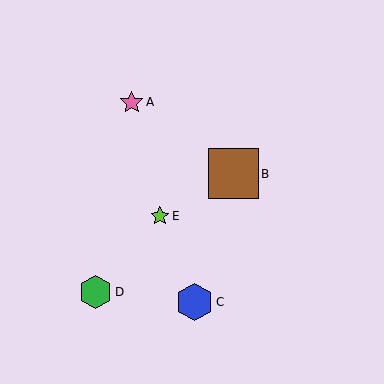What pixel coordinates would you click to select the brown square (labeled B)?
Click at (234, 174) to select the brown square B.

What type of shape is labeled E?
Shape E is a lime star.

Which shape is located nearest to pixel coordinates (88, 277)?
The green hexagon (labeled D) at (95, 292) is nearest to that location.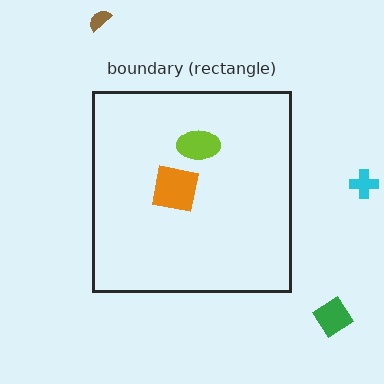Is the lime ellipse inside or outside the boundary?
Inside.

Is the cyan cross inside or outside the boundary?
Outside.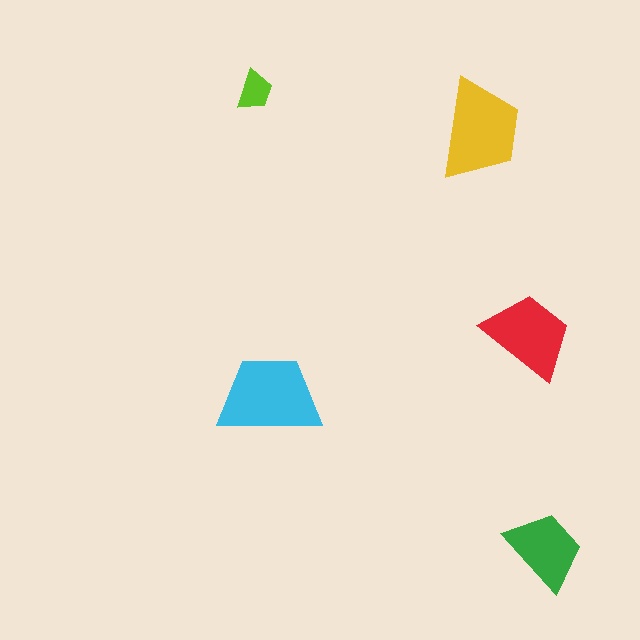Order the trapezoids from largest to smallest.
the cyan one, the yellow one, the red one, the green one, the lime one.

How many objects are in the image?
There are 5 objects in the image.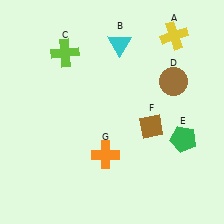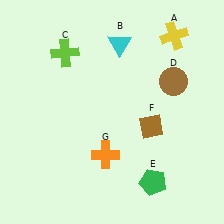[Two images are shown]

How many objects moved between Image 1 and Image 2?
1 object moved between the two images.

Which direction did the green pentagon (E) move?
The green pentagon (E) moved down.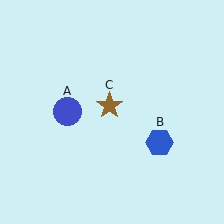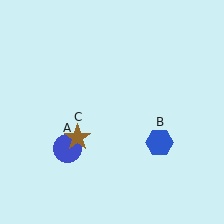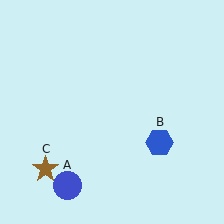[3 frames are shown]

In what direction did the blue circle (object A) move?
The blue circle (object A) moved down.